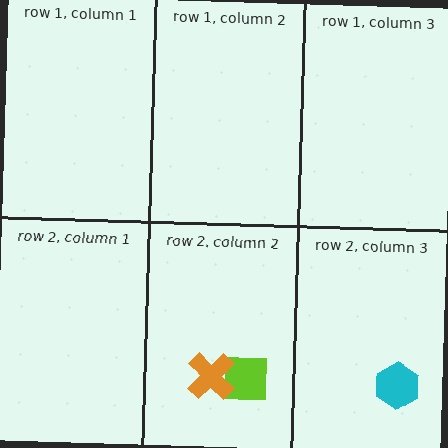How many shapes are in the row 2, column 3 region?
1.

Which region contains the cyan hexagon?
The row 2, column 3 region.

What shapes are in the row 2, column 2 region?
The lime square, the orange cross.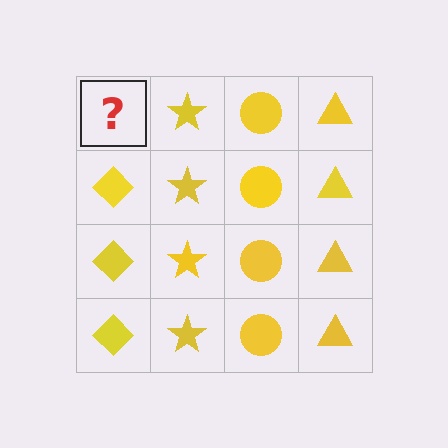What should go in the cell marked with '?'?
The missing cell should contain a yellow diamond.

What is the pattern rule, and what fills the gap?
The rule is that each column has a consistent shape. The gap should be filled with a yellow diamond.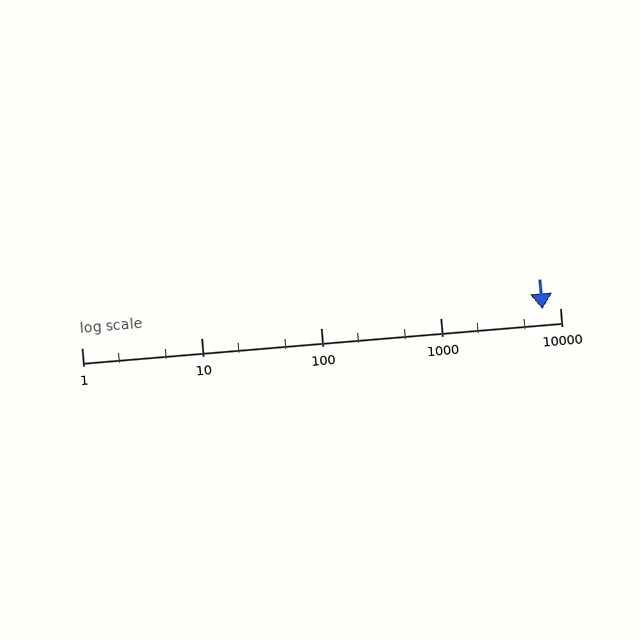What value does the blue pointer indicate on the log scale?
The pointer indicates approximately 7100.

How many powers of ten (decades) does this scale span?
The scale spans 4 decades, from 1 to 10000.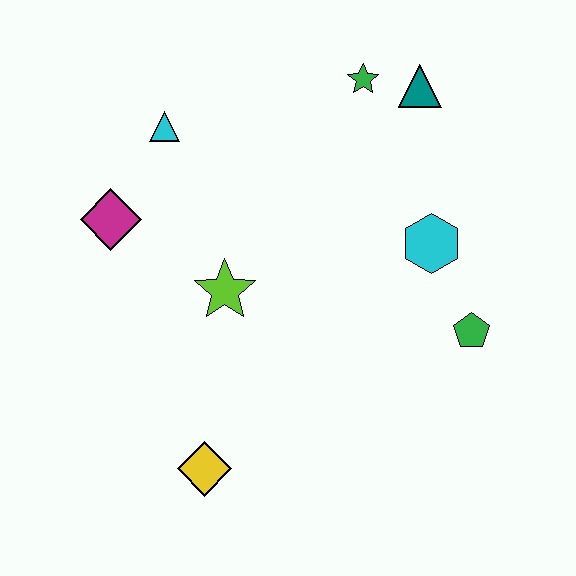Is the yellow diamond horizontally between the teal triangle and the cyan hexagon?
No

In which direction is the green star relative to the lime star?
The green star is above the lime star.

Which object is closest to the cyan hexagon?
The green pentagon is closest to the cyan hexagon.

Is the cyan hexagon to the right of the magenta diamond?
Yes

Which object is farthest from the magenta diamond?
The green pentagon is farthest from the magenta diamond.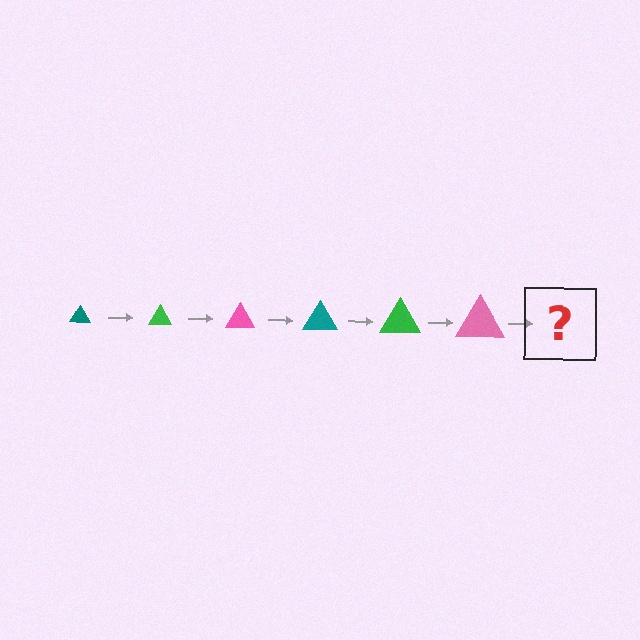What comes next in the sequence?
The next element should be a teal triangle, larger than the previous one.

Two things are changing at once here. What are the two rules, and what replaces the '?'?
The two rules are that the triangle grows larger each step and the color cycles through teal, green, and pink. The '?' should be a teal triangle, larger than the previous one.